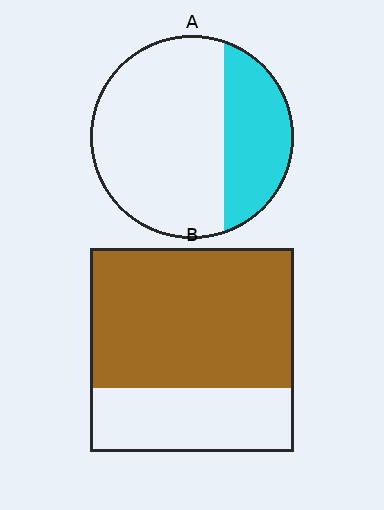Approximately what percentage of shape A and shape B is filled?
A is approximately 30% and B is approximately 70%.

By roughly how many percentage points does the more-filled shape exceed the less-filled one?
By roughly 40 percentage points (B over A).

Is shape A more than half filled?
No.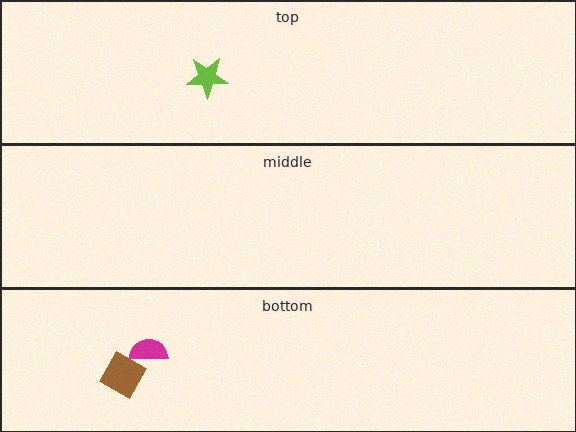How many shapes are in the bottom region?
2.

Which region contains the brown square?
The bottom region.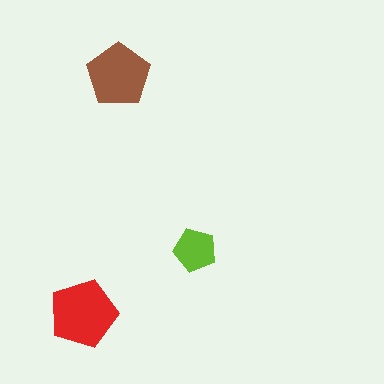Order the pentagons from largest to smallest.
the red one, the brown one, the lime one.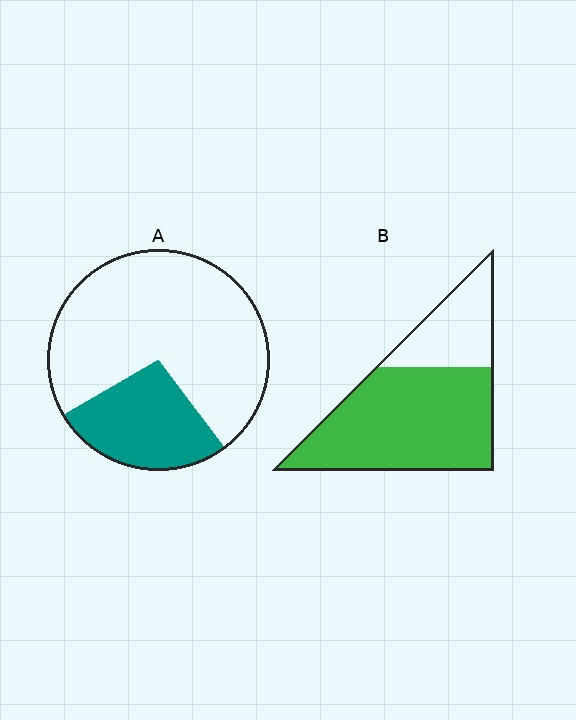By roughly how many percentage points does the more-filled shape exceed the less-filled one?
By roughly 45 percentage points (B over A).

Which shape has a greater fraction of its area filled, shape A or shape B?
Shape B.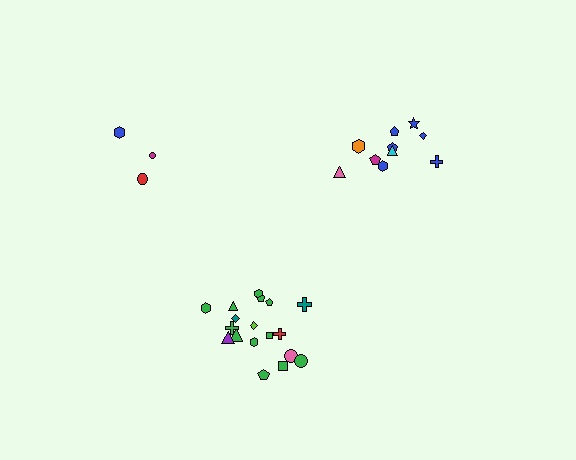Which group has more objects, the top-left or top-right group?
The top-right group.